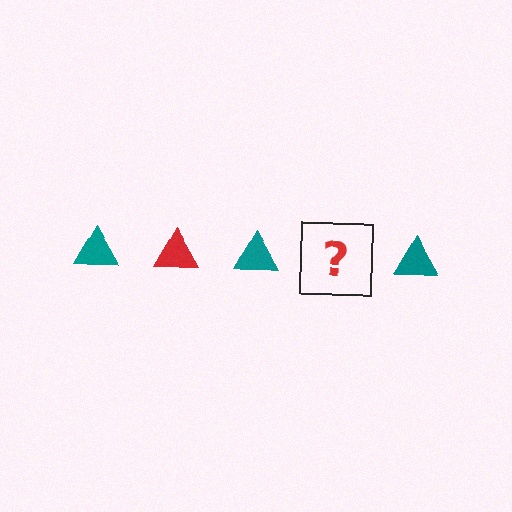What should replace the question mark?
The question mark should be replaced with a red triangle.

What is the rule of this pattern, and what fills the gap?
The rule is that the pattern cycles through teal, red triangles. The gap should be filled with a red triangle.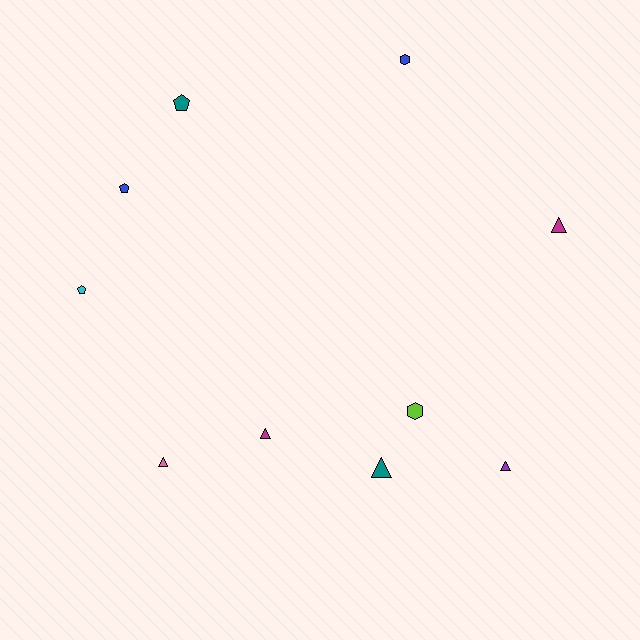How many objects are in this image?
There are 10 objects.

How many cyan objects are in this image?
There is 1 cyan object.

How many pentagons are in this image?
There are 3 pentagons.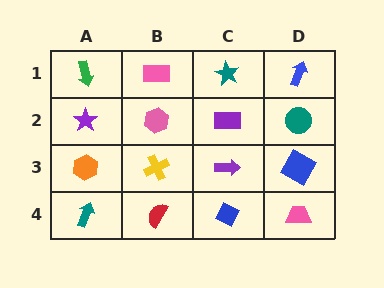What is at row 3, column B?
A yellow cross.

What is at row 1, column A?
A green arrow.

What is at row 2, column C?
A purple rectangle.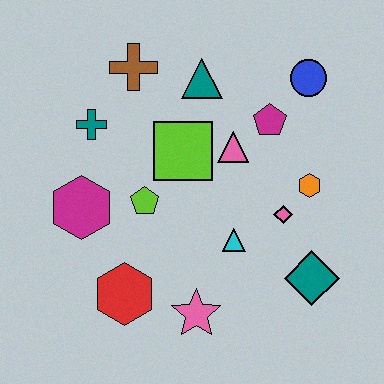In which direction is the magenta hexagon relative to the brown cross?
The magenta hexagon is below the brown cross.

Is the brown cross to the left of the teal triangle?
Yes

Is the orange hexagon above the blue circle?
No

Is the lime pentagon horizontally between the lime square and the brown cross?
Yes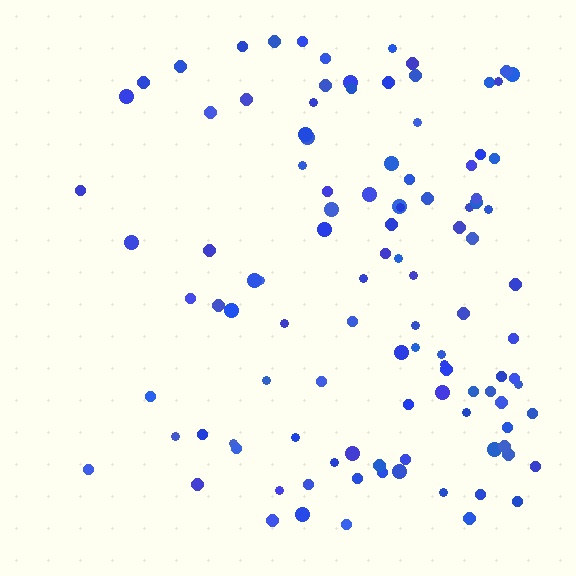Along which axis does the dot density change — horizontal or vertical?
Horizontal.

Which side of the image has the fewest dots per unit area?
The left.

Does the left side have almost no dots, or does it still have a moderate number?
Still a moderate number, just noticeably fewer than the right.